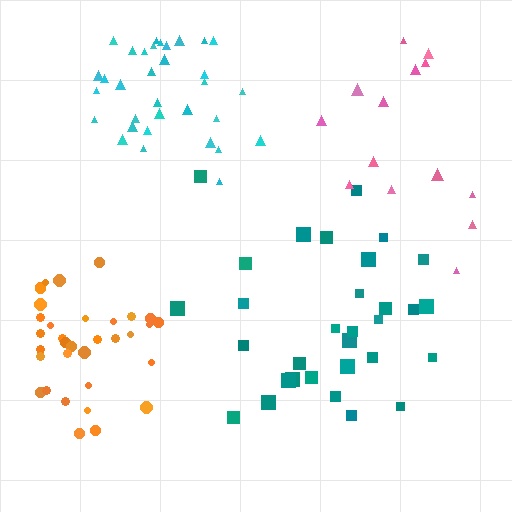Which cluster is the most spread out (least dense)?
Pink.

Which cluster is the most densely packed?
Cyan.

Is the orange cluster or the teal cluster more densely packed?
Orange.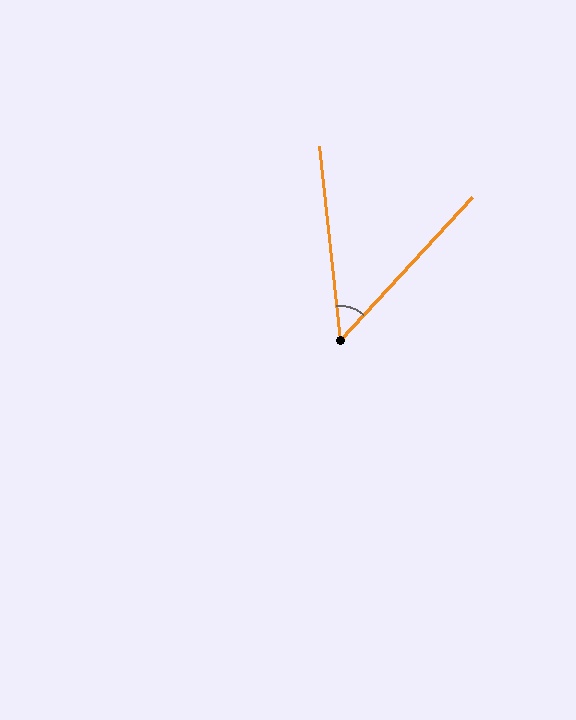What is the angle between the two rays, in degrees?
Approximately 49 degrees.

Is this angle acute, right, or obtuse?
It is acute.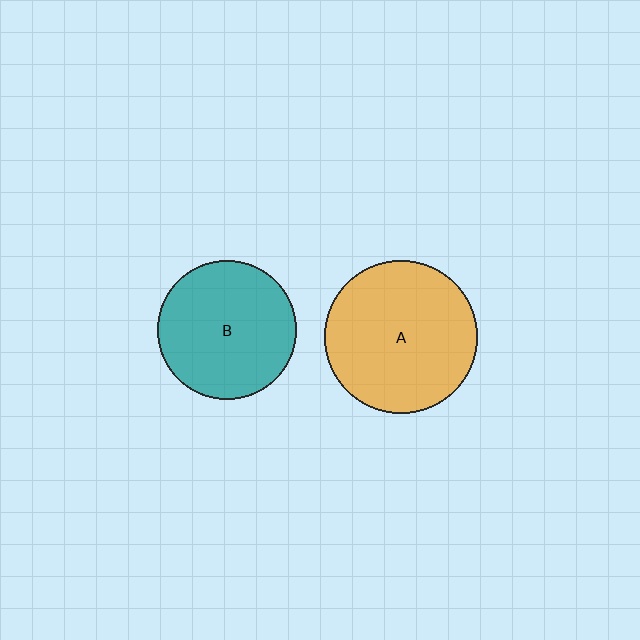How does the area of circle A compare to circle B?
Approximately 1.2 times.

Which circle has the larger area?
Circle A (orange).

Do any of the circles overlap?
No, none of the circles overlap.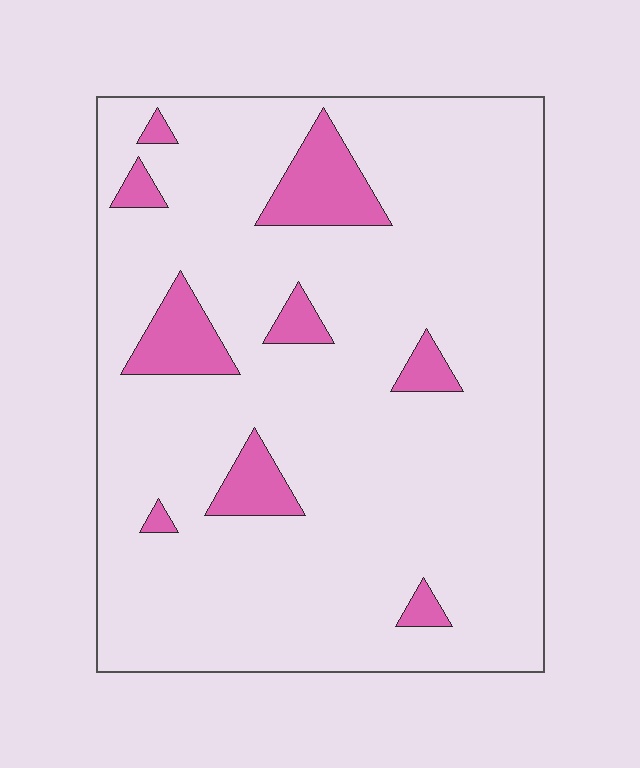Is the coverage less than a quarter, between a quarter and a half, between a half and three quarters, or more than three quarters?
Less than a quarter.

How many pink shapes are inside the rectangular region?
9.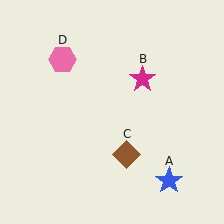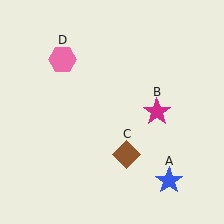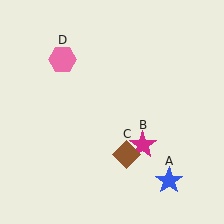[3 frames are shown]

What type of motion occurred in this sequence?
The magenta star (object B) rotated clockwise around the center of the scene.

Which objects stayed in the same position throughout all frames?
Blue star (object A) and brown diamond (object C) and pink hexagon (object D) remained stationary.